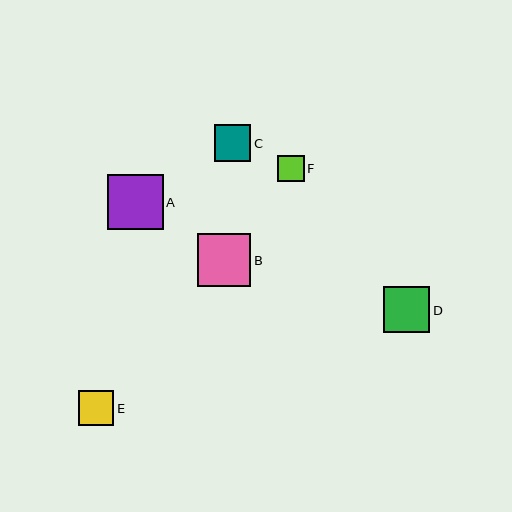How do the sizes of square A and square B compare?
Square A and square B are approximately the same size.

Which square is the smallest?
Square F is the smallest with a size of approximately 27 pixels.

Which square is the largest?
Square A is the largest with a size of approximately 55 pixels.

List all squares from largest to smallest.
From largest to smallest: A, B, D, C, E, F.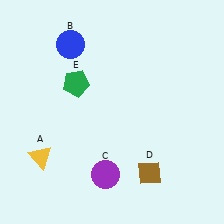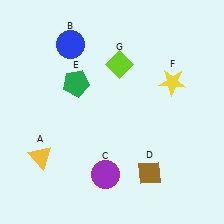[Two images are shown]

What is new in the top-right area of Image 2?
A yellow star (F) was added in the top-right area of Image 2.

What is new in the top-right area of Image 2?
A lime diamond (G) was added in the top-right area of Image 2.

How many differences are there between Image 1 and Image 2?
There are 2 differences between the two images.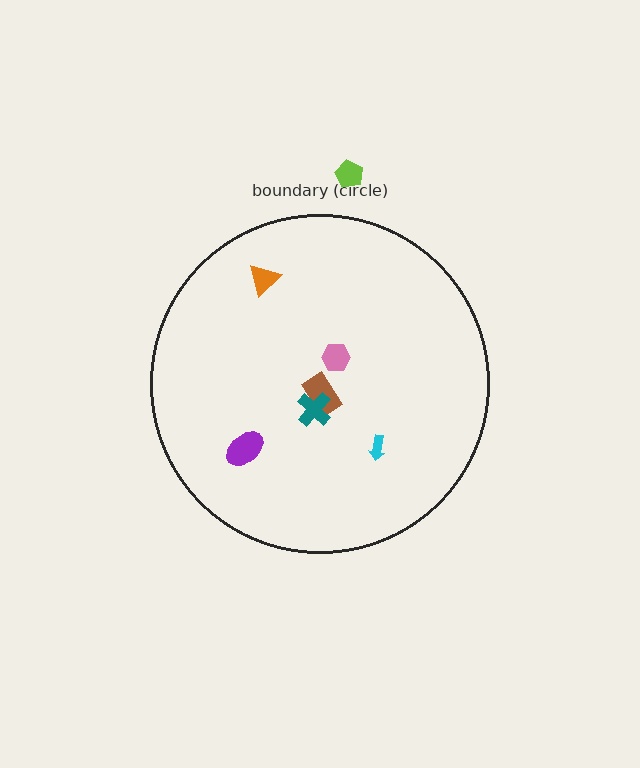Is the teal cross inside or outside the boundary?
Inside.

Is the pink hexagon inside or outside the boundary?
Inside.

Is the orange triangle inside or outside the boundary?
Inside.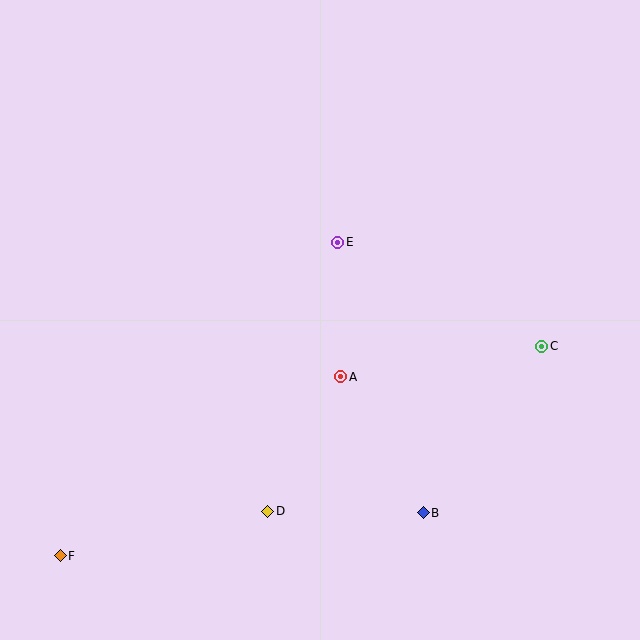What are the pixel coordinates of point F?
Point F is at (60, 556).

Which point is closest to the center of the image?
Point A at (341, 377) is closest to the center.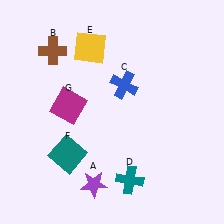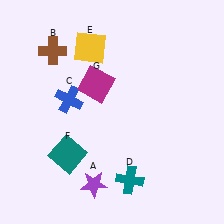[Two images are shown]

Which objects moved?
The objects that moved are: the blue cross (C), the magenta square (G).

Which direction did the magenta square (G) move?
The magenta square (G) moved right.